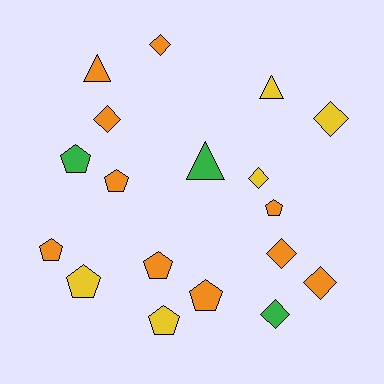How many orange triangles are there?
There is 1 orange triangle.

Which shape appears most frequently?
Pentagon, with 8 objects.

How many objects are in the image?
There are 18 objects.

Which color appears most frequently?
Orange, with 10 objects.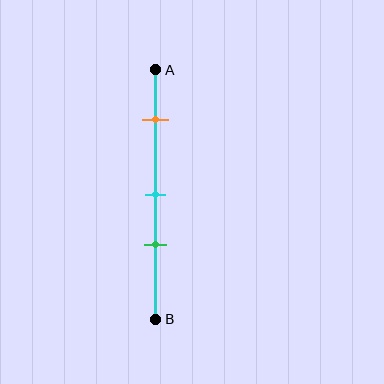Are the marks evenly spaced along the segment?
No, the marks are not evenly spaced.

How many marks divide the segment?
There are 3 marks dividing the segment.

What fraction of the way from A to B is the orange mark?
The orange mark is approximately 20% (0.2) of the way from A to B.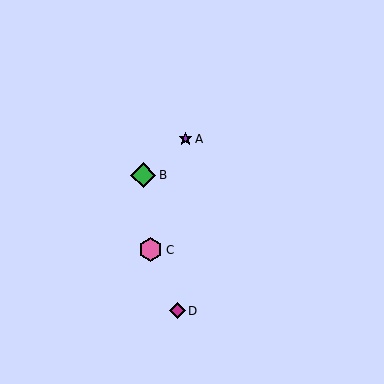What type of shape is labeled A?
Shape A is a purple star.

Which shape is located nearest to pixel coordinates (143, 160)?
The green diamond (labeled B) at (143, 175) is nearest to that location.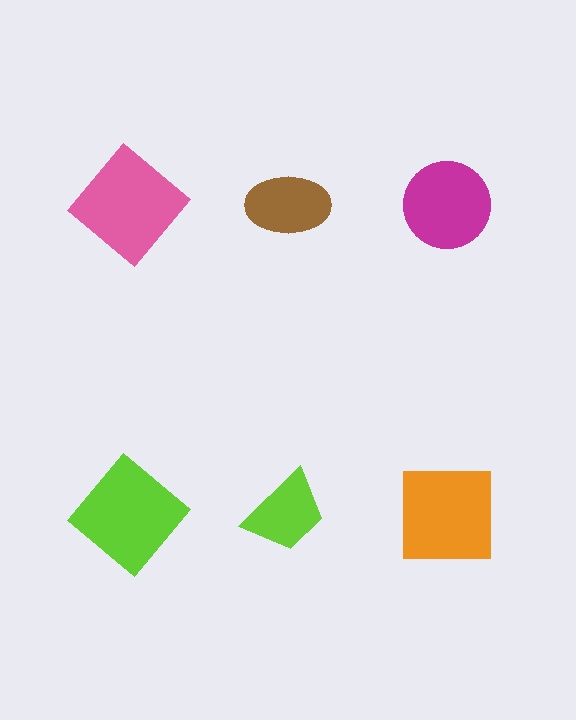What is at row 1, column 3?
A magenta circle.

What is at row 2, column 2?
A lime trapezoid.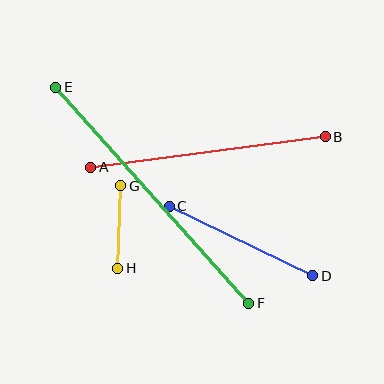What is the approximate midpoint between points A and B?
The midpoint is at approximately (208, 152) pixels.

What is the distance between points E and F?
The distance is approximately 290 pixels.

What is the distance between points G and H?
The distance is approximately 83 pixels.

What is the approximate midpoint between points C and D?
The midpoint is at approximately (241, 241) pixels.